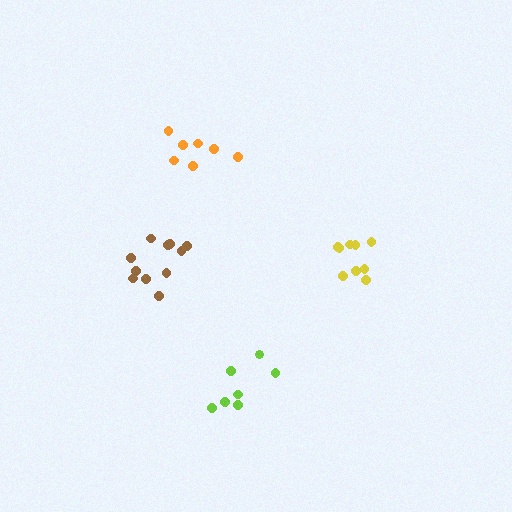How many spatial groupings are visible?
There are 4 spatial groupings.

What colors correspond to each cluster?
The clusters are colored: yellow, brown, lime, orange.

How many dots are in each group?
Group 1: 9 dots, Group 2: 11 dots, Group 3: 7 dots, Group 4: 7 dots (34 total).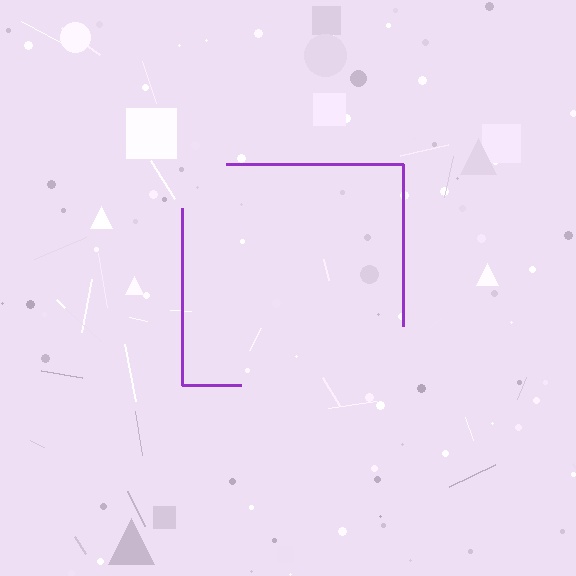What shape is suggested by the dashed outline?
The dashed outline suggests a square.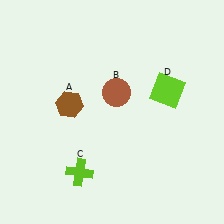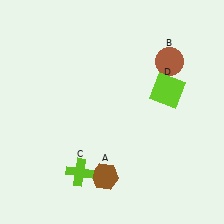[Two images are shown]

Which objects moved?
The objects that moved are: the brown hexagon (A), the brown circle (B).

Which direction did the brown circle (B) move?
The brown circle (B) moved right.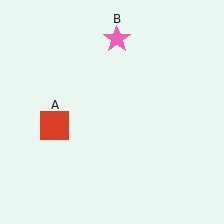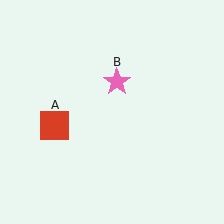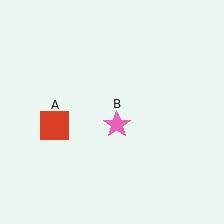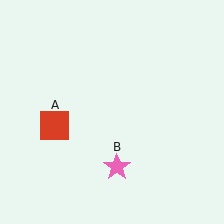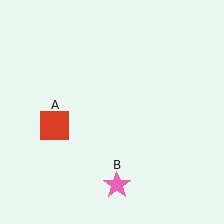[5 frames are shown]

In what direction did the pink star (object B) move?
The pink star (object B) moved down.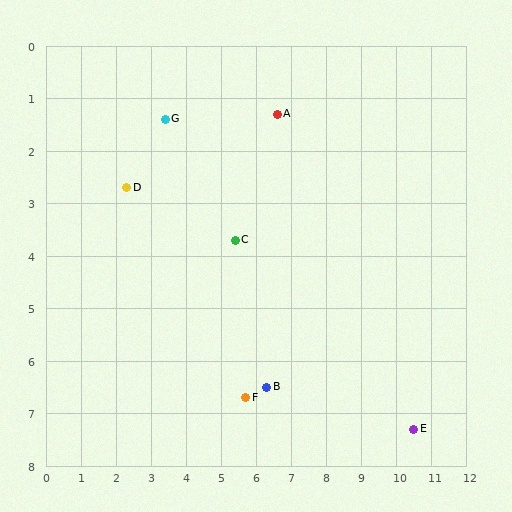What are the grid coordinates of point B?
Point B is at approximately (6.3, 6.5).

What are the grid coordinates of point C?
Point C is at approximately (5.4, 3.7).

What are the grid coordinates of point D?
Point D is at approximately (2.3, 2.7).